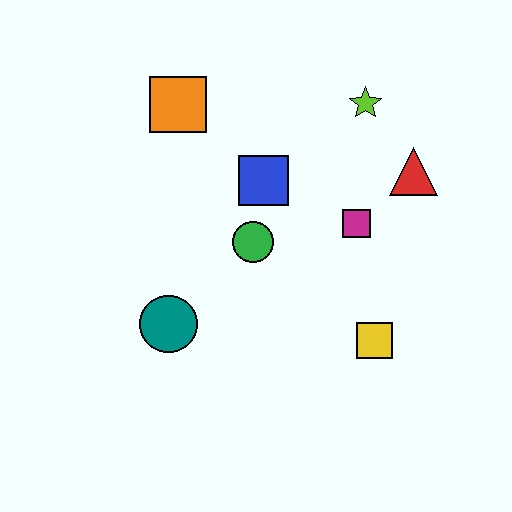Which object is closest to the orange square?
The blue square is closest to the orange square.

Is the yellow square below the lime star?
Yes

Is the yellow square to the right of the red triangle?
No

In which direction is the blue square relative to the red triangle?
The blue square is to the left of the red triangle.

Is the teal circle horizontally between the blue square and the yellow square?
No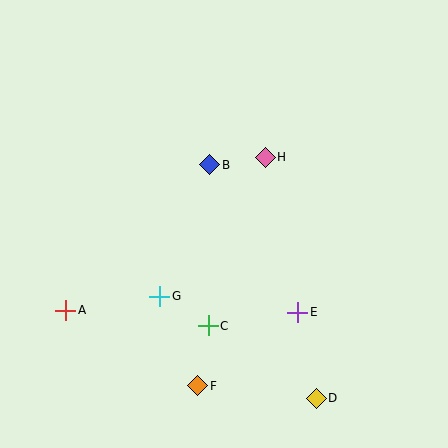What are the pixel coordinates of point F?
Point F is at (198, 386).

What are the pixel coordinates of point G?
Point G is at (160, 296).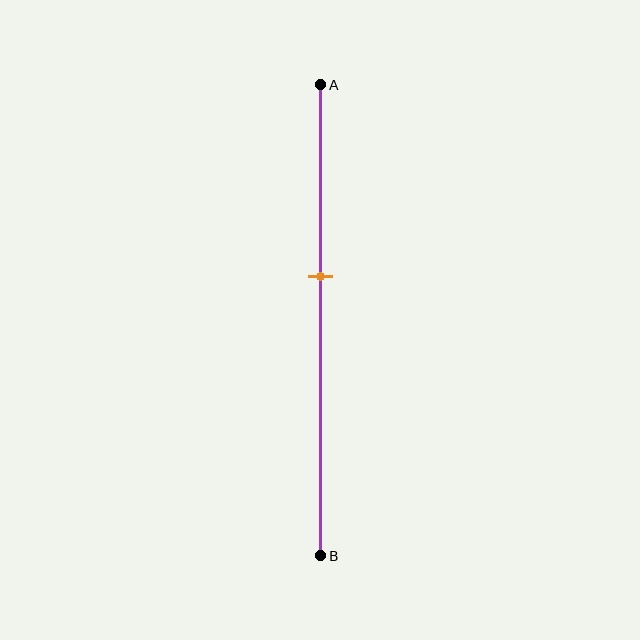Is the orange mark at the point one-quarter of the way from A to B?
No, the mark is at about 40% from A, not at the 25% one-quarter point.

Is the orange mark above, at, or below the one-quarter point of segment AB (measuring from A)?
The orange mark is below the one-quarter point of segment AB.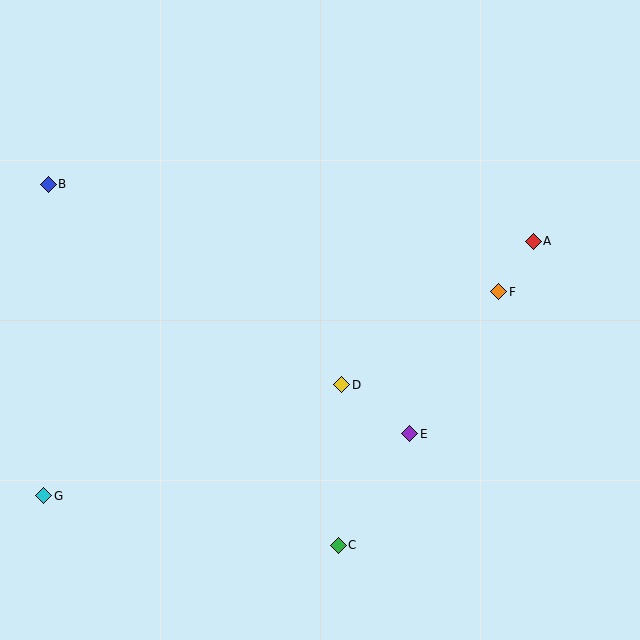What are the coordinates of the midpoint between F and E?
The midpoint between F and E is at (454, 363).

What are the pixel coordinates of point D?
Point D is at (342, 385).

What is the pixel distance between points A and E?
The distance between A and E is 229 pixels.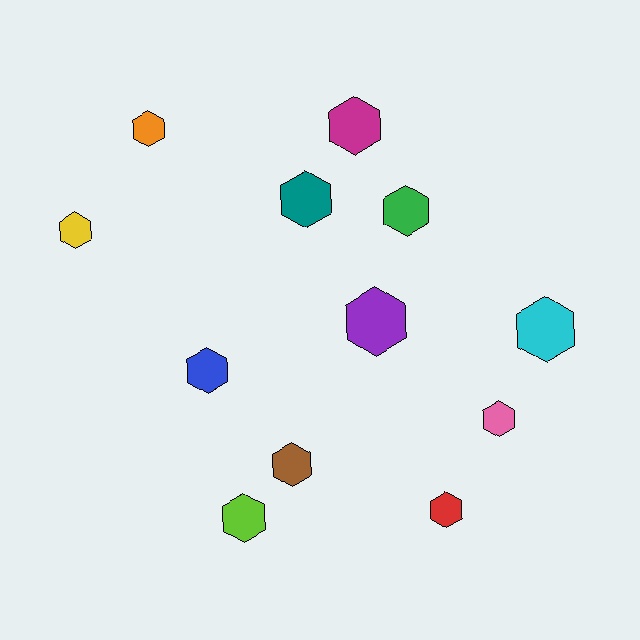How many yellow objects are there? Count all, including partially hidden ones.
There is 1 yellow object.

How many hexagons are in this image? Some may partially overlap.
There are 12 hexagons.